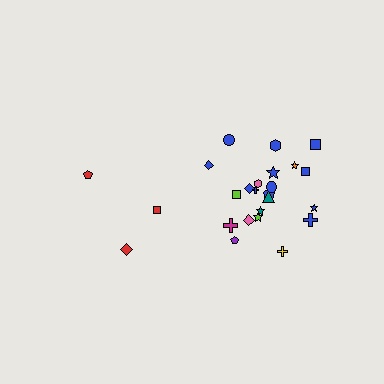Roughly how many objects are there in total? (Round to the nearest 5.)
Roughly 25 objects in total.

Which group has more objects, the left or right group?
The right group.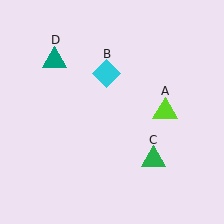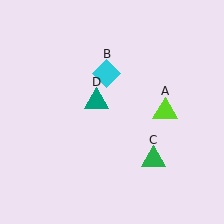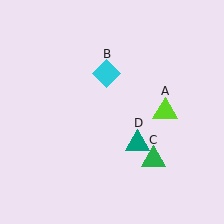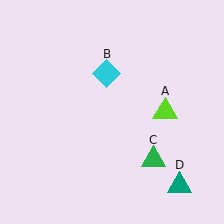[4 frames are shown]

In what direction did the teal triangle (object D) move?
The teal triangle (object D) moved down and to the right.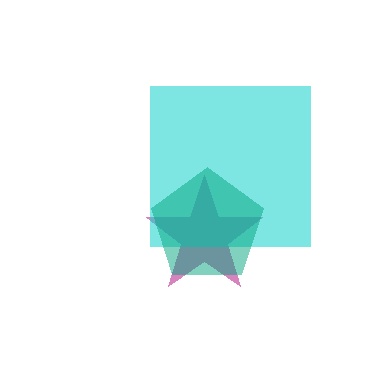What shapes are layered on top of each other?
The layered shapes are: a magenta star, a cyan square, a teal pentagon.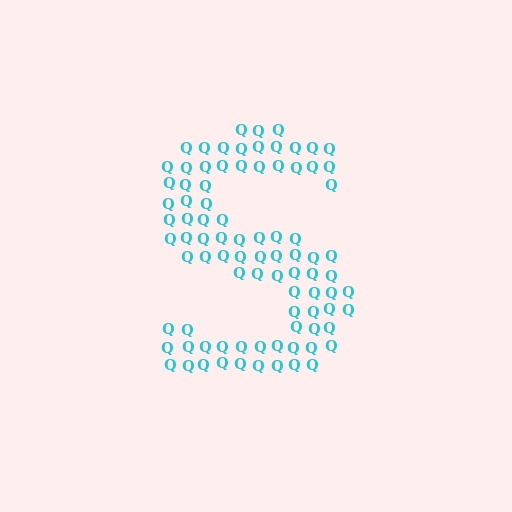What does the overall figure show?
The overall figure shows the letter S.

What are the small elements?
The small elements are letter Q's.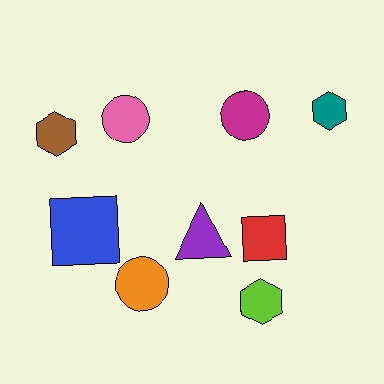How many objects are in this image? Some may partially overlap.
There are 9 objects.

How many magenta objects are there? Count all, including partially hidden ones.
There is 1 magenta object.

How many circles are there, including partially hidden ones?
There are 3 circles.